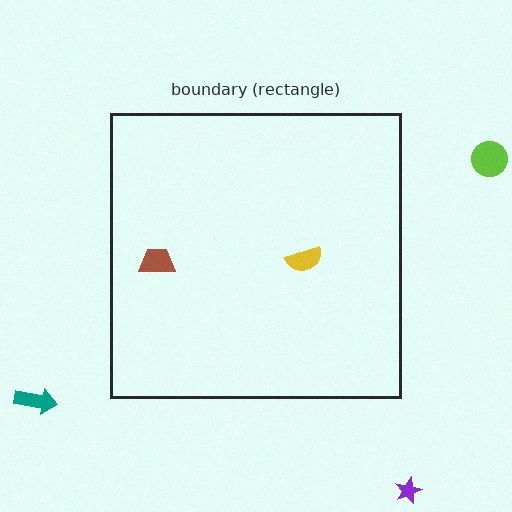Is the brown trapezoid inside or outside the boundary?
Inside.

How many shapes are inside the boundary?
2 inside, 3 outside.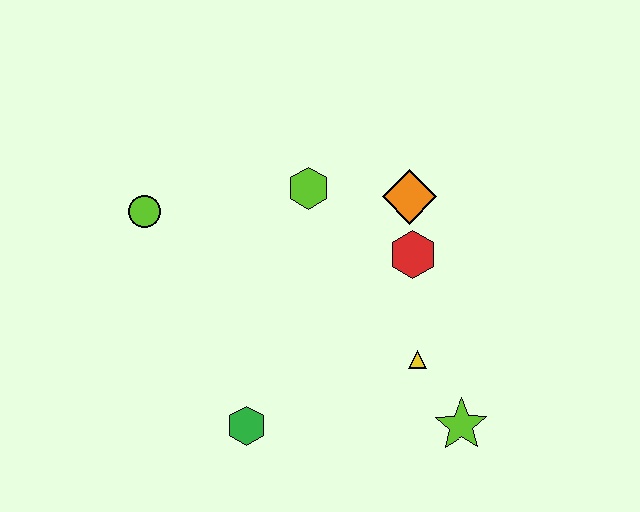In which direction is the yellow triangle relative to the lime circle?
The yellow triangle is to the right of the lime circle.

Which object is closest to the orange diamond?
The red hexagon is closest to the orange diamond.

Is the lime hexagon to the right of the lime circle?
Yes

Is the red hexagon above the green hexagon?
Yes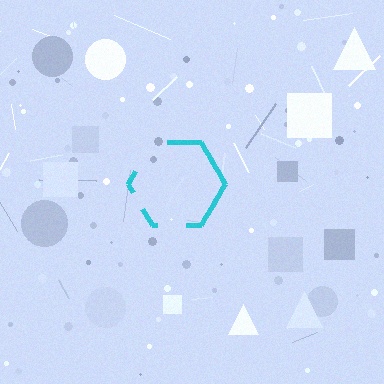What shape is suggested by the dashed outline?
The dashed outline suggests a hexagon.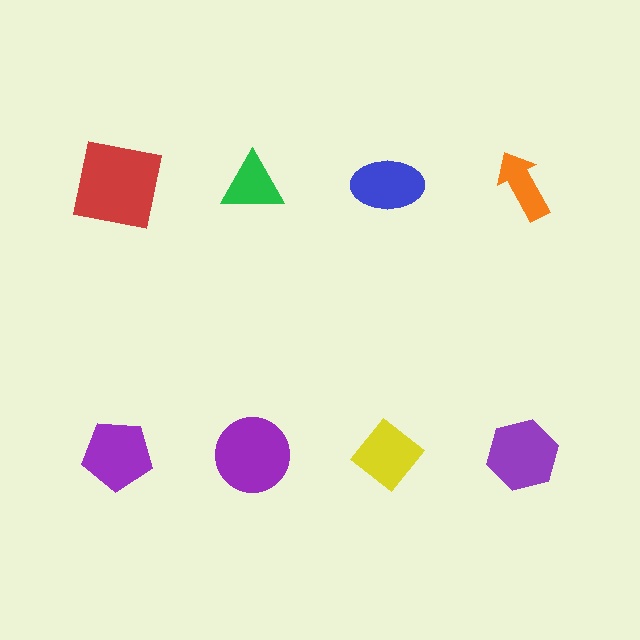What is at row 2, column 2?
A purple circle.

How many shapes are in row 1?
4 shapes.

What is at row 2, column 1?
A purple pentagon.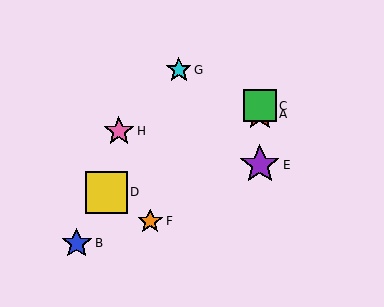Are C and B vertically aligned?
No, C is at x≈260 and B is at x≈77.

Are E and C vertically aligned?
Yes, both are at x≈260.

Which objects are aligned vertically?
Objects A, C, E are aligned vertically.